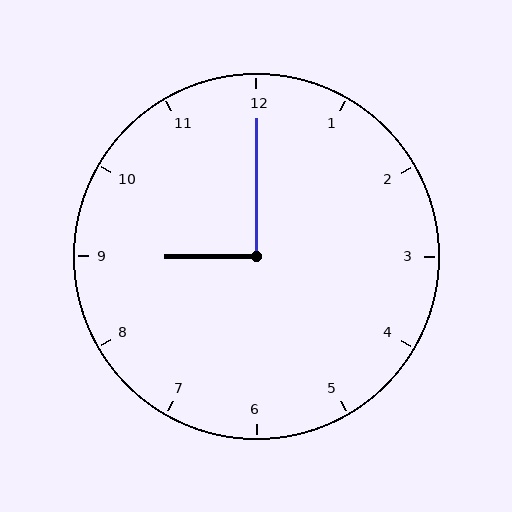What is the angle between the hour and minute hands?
Approximately 90 degrees.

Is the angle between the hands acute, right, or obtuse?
It is right.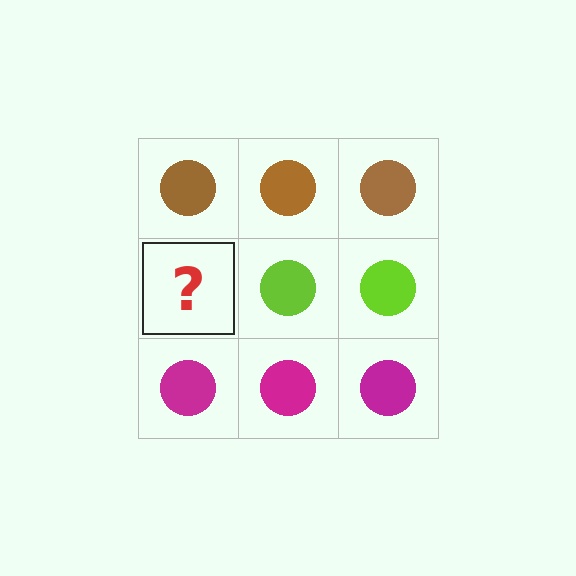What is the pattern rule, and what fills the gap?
The rule is that each row has a consistent color. The gap should be filled with a lime circle.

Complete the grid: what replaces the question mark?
The question mark should be replaced with a lime circle.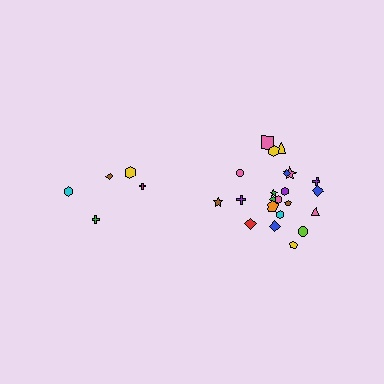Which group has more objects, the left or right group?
The right group.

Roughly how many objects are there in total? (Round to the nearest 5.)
Roughly 25 objects in total.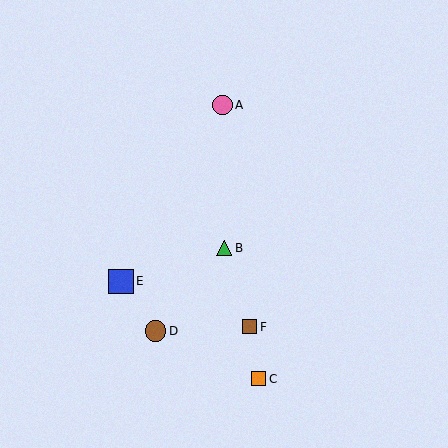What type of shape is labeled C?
Shape C is an orange square.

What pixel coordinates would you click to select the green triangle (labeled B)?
Click at (224, 248) to select the green triangle B.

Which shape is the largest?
The blue square (labeled E) is the largest.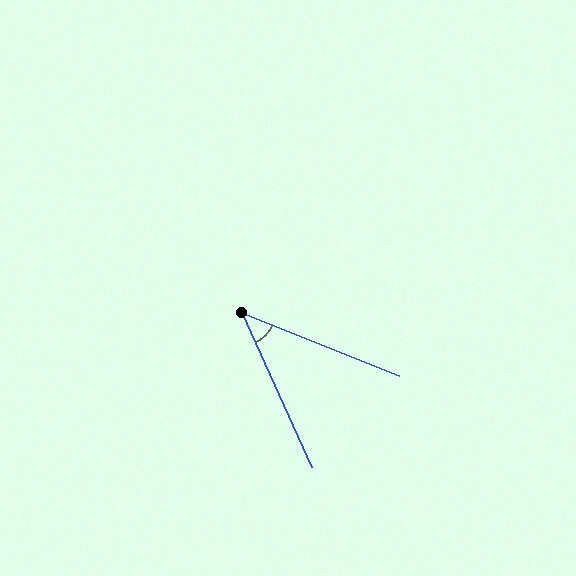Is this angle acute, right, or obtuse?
It is acute.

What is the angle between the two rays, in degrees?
Approximately 44 degrees.